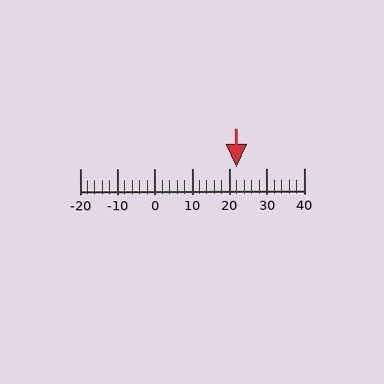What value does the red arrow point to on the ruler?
The red arrow points to approximately 22.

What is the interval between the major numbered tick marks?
The major tick marks are spaced 10 units apart.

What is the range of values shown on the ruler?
The ruler shows values from -20 to 40.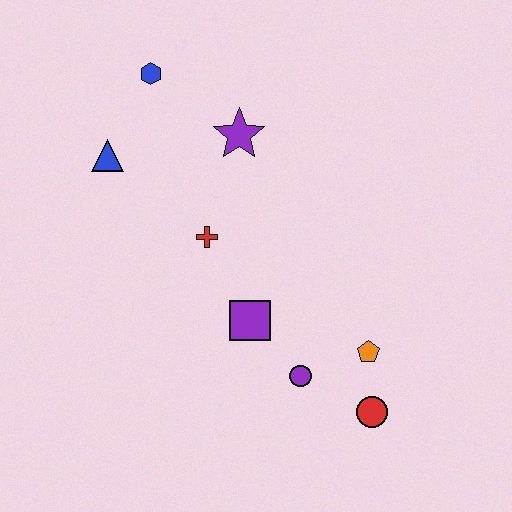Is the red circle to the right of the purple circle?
Yes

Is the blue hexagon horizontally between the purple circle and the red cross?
No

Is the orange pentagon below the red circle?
No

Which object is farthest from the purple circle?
The blue hexagon is farthest from the purple circle.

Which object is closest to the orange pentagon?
The red circle is closest to the orange pentagon.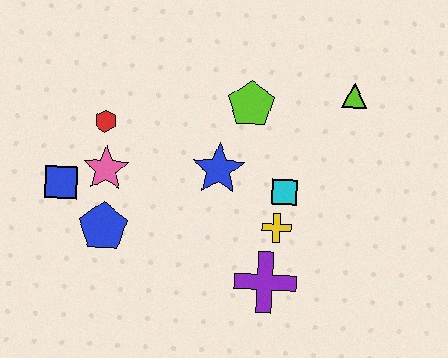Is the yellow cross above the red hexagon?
No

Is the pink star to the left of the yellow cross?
Yes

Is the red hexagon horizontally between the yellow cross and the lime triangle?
No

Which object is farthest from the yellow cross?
The blue square is farthest from the yellow cross.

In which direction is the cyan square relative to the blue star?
The cyan square is to the right of the blue star.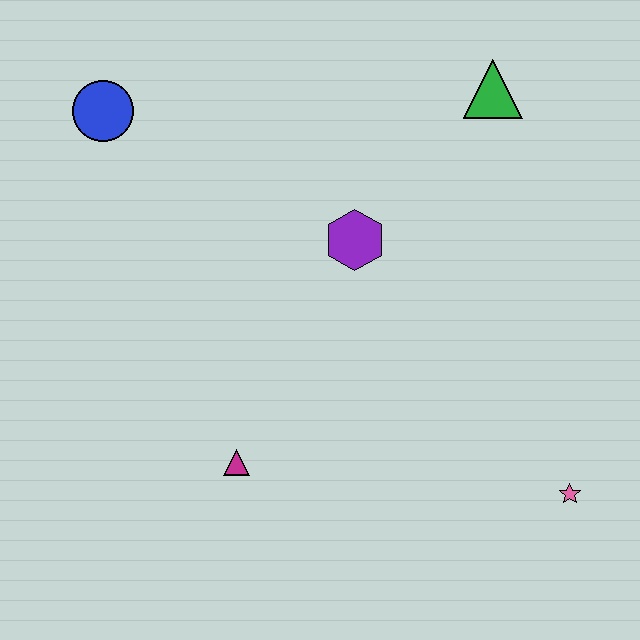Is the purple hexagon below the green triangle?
Yes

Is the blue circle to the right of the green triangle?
No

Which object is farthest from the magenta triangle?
The green triangle is farthest from the magenta triangle.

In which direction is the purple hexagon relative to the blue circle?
The purple hexagon is to the right of the blue circle.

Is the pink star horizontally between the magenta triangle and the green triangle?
No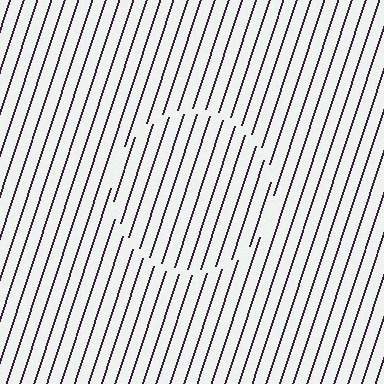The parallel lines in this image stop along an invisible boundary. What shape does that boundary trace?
An illusory circle. The interior of the shape contains the same grating, shifted by half a period — the contour is defined by the phase discontinuity where line-ends from the inner and outer gratings abut.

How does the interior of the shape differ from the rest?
The interior of the shape contains the same grating, shifted by half a period — the contour is defined by the phase discontinuity where line-ends from the inner and outer gratings abut.